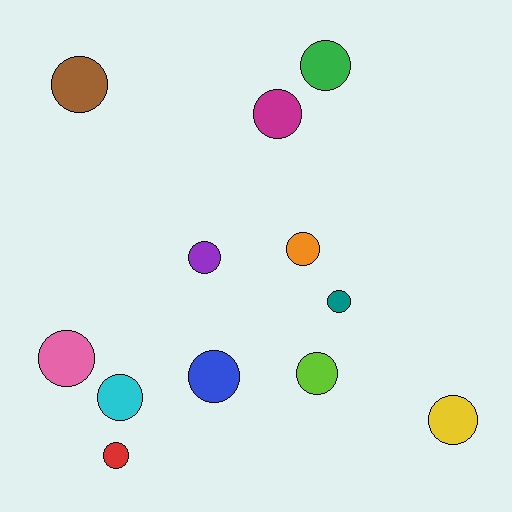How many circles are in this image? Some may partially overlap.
There are 12 circles.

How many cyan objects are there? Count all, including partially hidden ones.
There is 1 cyan object.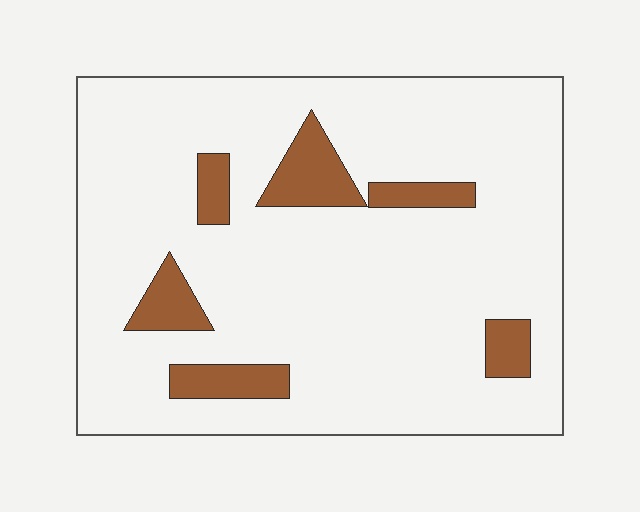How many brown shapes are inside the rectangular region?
6.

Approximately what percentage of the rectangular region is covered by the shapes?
Approximately 10%.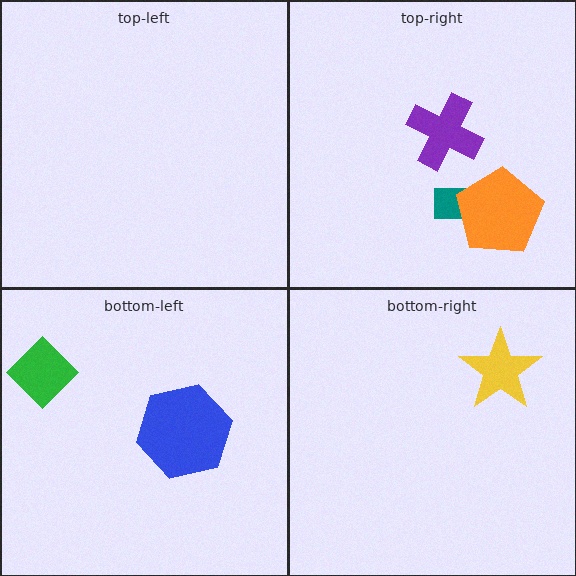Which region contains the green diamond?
The bottom-left region.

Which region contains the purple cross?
The top-right region.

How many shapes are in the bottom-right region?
1.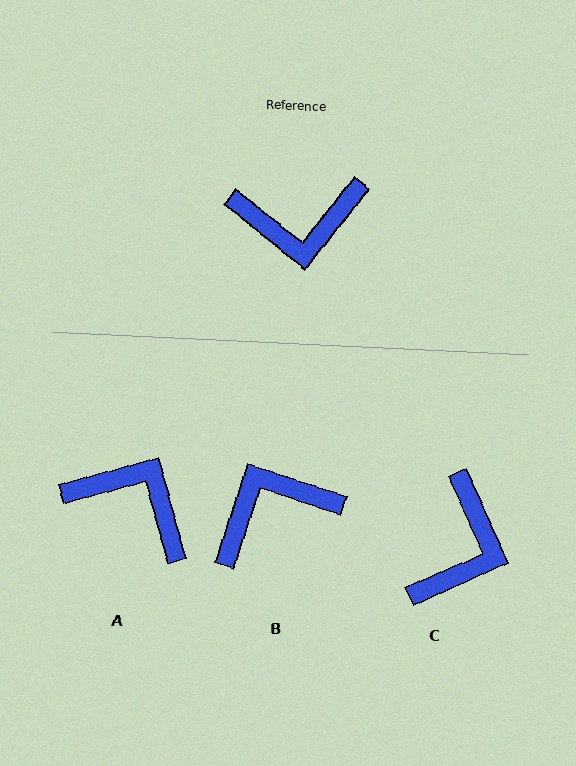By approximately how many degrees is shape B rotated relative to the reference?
Approximately 160 degrees clockwise.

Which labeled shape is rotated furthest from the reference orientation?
B, about 160 degrees away.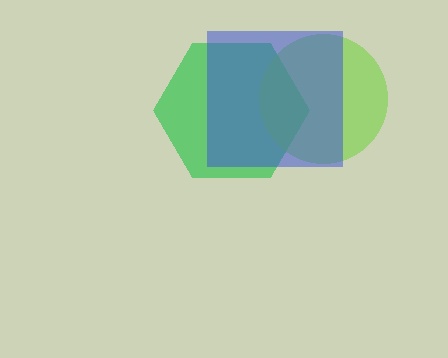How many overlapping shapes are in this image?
There are 3 overlapping shapes in the image.